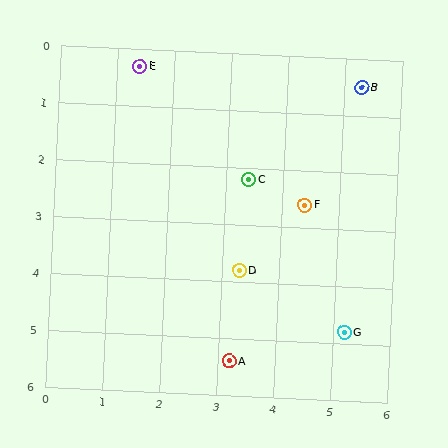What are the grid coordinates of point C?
Point C is at approximately (3.4, 2.2).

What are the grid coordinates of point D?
Point D is at approximately (3.3, 3.8).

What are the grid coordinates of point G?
Point G is at approximately (5.2, 4.8).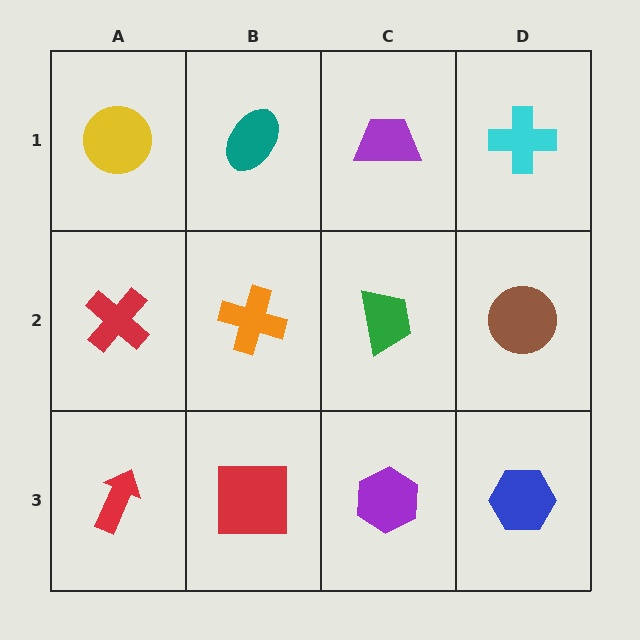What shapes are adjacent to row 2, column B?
A teal ellipse (row 1, column B), a red square (row 3, column B), a red cross (row 2, column A), a green trapezoid (row 2, column C).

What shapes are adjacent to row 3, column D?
A brown circle (row 2, column D), a purple hexagon (row 3, column C).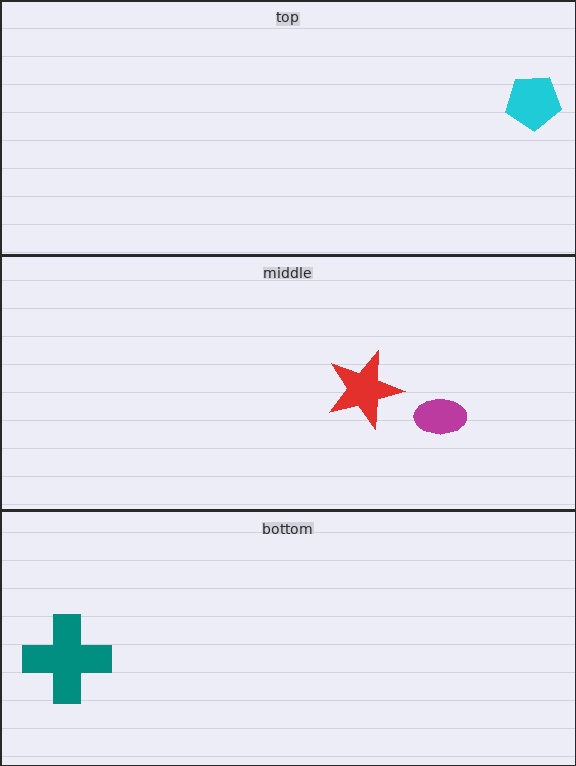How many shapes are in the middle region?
2.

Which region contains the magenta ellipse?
The middle region.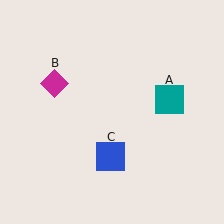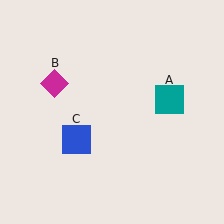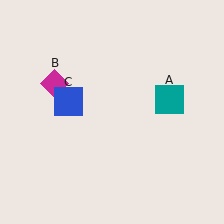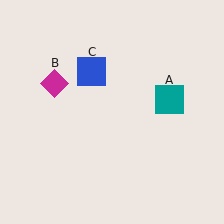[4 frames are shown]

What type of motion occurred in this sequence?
The blue square (object C) rotated clockwise around the center of the scene.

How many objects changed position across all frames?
1 object changed position: blue square (object C).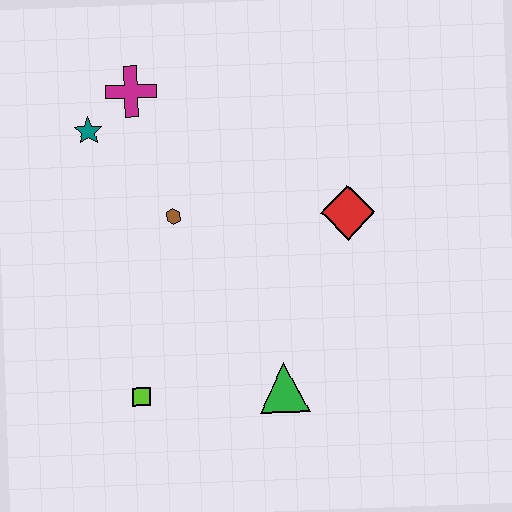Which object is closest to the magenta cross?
The teal star is closest to the magenta cross.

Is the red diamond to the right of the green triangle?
Yes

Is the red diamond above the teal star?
No